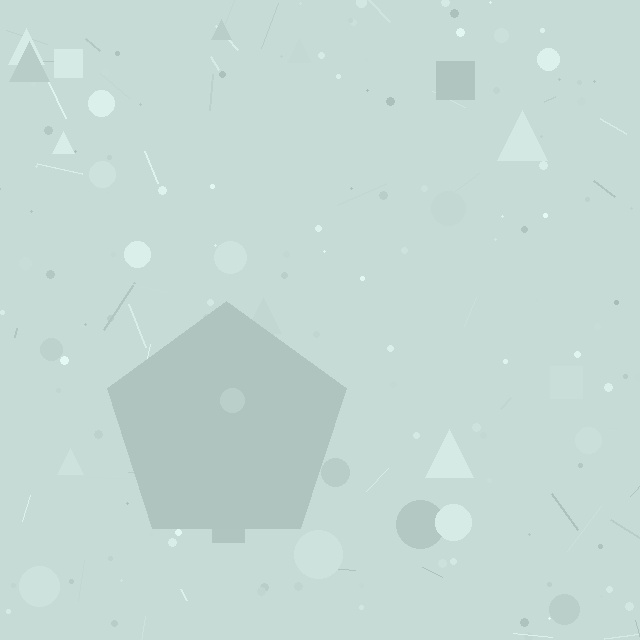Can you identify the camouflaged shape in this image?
The camouflaged shape is a pentagon.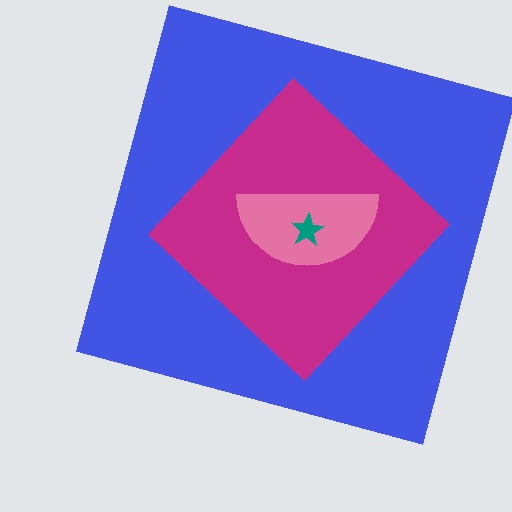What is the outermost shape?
The blue square.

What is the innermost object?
The teal star.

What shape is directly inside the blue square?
The magenta diamond.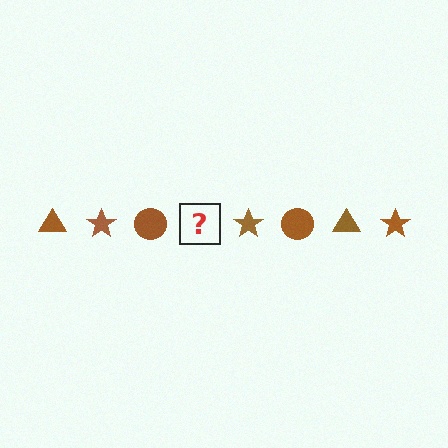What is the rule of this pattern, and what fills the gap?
The rule is that the pattern cycles through triangle, star, circle shapes in brown. The gap should be filled with a brown triangle.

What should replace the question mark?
The question mark should be replaced with a brown triangle.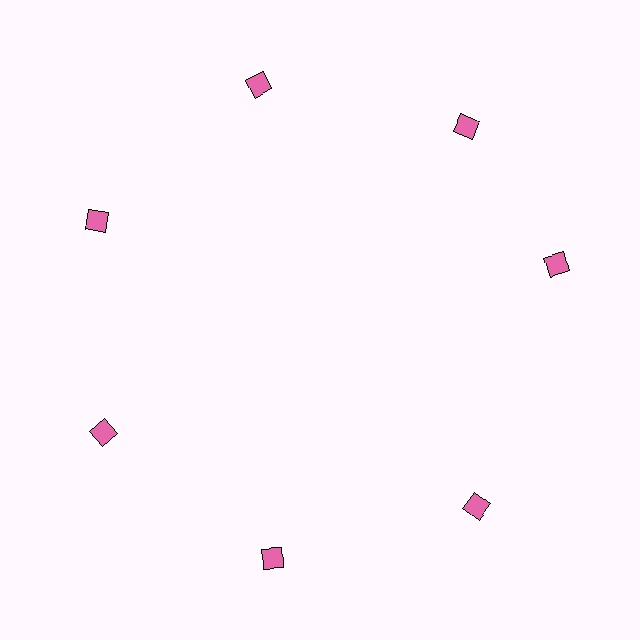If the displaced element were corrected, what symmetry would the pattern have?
It would have 7-fold rotational symmetry — the pattern would map onto itself every 51 degrees.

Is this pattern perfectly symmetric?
No. The 7 pink squares are arranged in a ring, but one element near the 3 o'clock position is rotated out of alignment along the ring, breaking the 7-fold rotational symmetry.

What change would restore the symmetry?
The symmetry would be restored by rotating it back into even spacing with its neighbors so that all 7 squares sit at equal angles and equal distance from the center.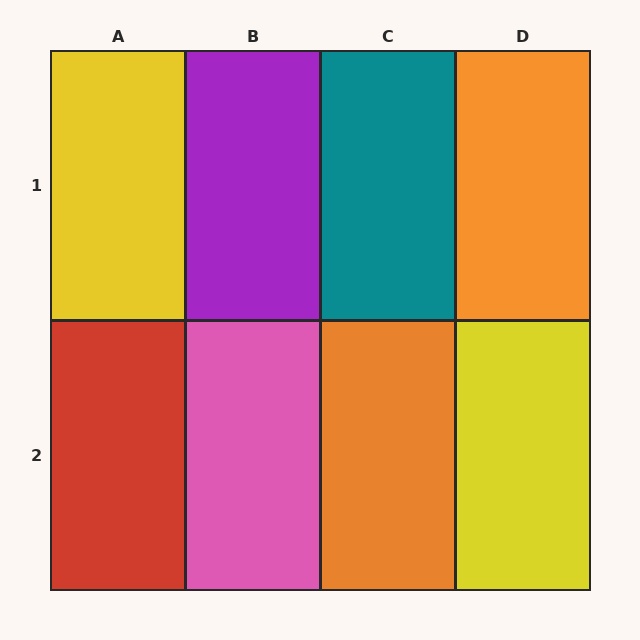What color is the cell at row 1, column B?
Purple.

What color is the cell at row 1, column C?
Teal.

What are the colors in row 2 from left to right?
Red, pink, orange, yellow.